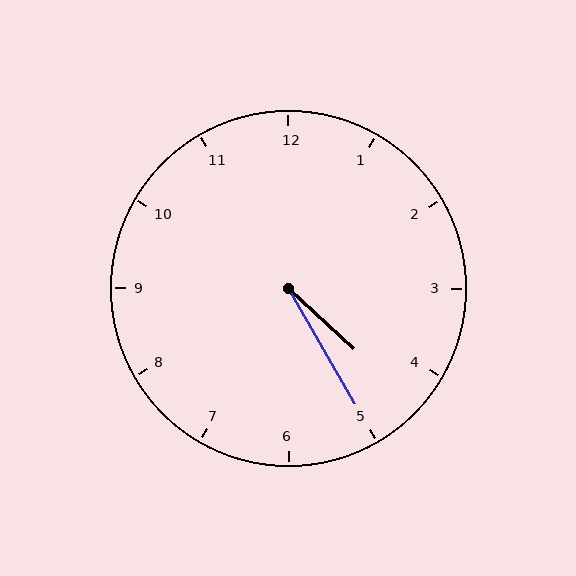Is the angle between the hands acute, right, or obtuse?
It is acute.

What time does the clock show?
4:25.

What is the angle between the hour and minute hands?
Approximately 18 degrees.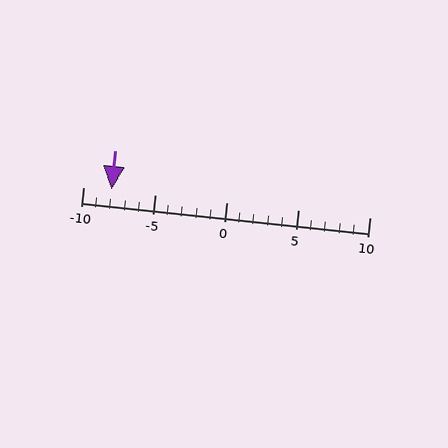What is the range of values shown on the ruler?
The ruler shows values from -10 to 10.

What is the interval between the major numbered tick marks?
The major tick marks are spaced 5 units apart.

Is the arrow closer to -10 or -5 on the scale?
The arrow is closer to -10.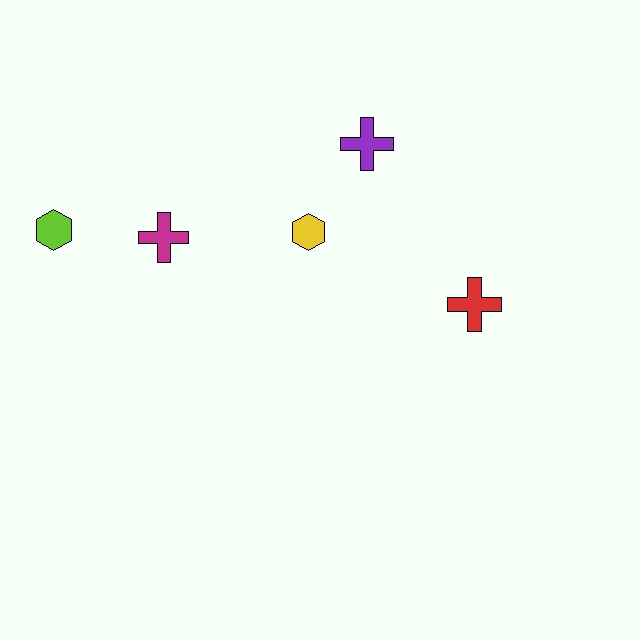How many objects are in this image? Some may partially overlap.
There are 5 objects.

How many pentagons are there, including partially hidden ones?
There are no pentagons.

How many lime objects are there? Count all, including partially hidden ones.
There is 1 lime object.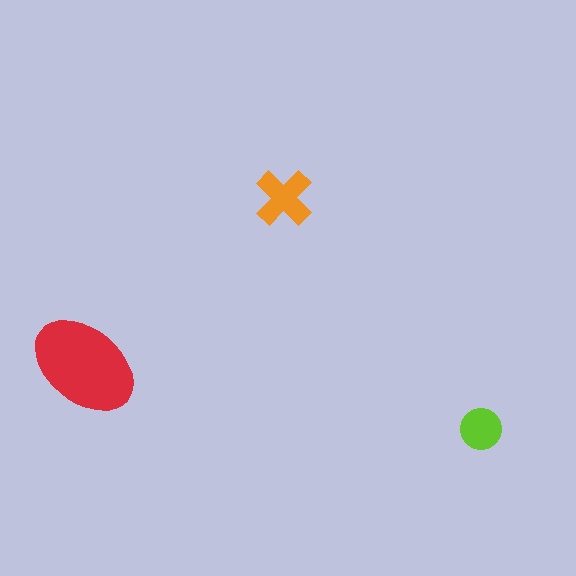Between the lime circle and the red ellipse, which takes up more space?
The red ellipse.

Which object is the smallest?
The lime circle.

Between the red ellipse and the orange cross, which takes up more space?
The red ellipse.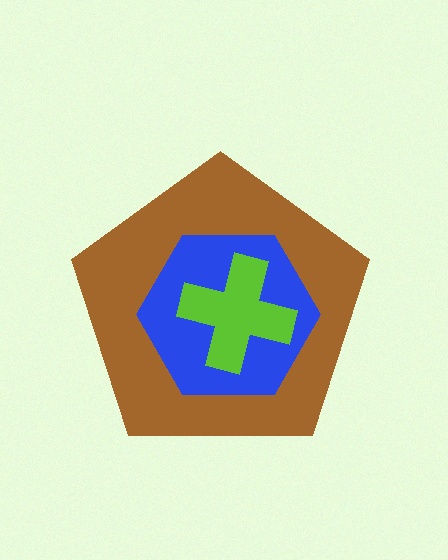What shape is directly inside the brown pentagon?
The blue hexagon.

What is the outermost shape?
The brown pentagon.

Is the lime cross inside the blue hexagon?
Yes.